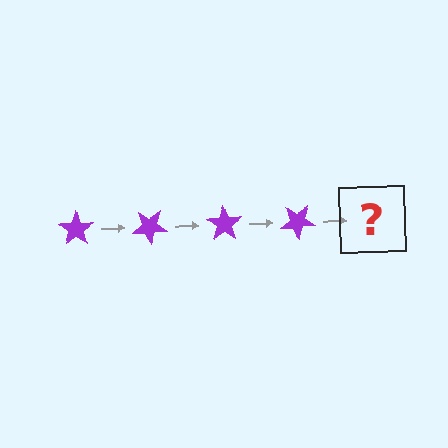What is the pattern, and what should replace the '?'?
The pattern is that the star rotates 35 degrees each step. The '?' should be a purple star rotated 140 degrees.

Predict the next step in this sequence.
The next step is a purple star rotated 140 degrees.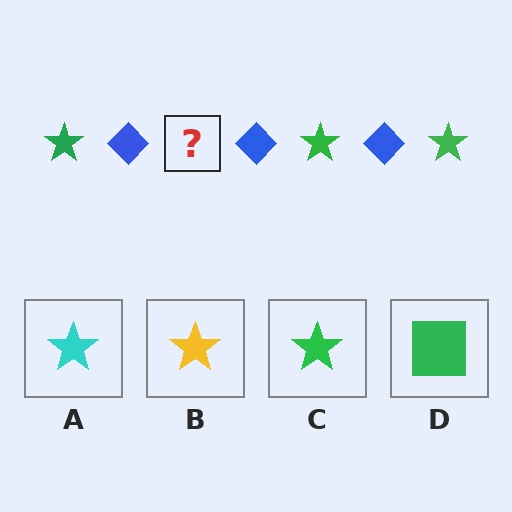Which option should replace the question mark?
Option C.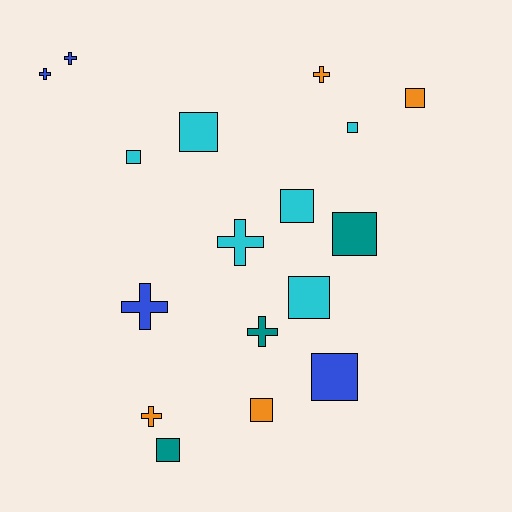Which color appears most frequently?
Cyan, with 6 objects.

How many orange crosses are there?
There are 2 orange crosses.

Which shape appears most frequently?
Square, with 10 objects.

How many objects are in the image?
There are 17 objects.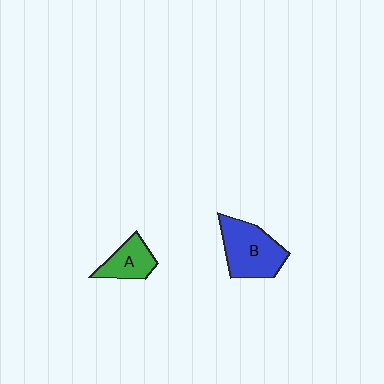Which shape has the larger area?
Shape B (blue).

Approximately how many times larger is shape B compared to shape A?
Approximately 1.7 times.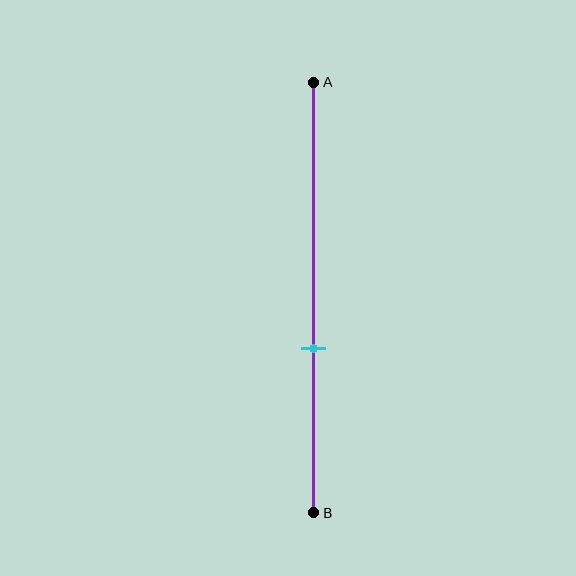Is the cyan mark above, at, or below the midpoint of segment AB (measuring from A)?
The cyan mark is below the midpoint of segment AB.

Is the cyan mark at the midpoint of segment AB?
No, the mark is at about 60% from A, not at the 50% midpoint.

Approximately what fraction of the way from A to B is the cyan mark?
The cyan mark is approximately 60% of the way from A to B.